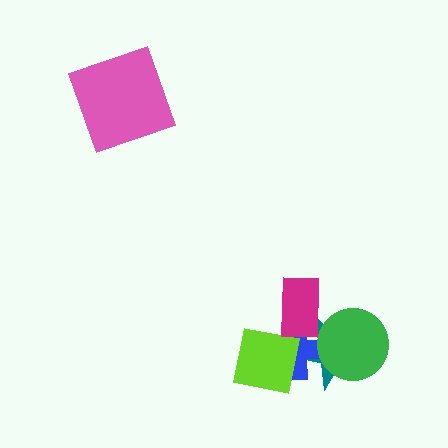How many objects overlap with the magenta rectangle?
2 objects overlap with the magenta rectangle.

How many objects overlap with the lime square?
1 object overlaps with the lime square.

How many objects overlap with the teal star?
3 objects overlap with the teal star.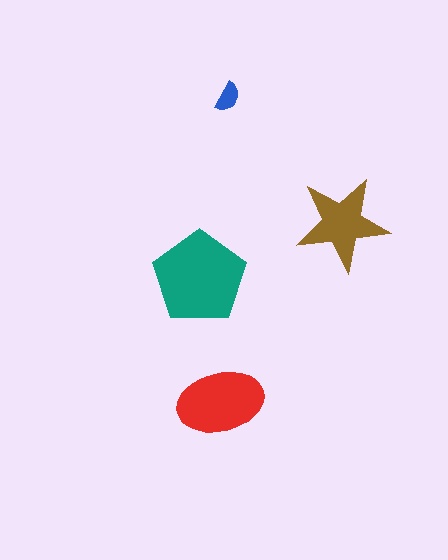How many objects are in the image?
There are 4 objects in the image.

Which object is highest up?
The blue semicircle is topmost.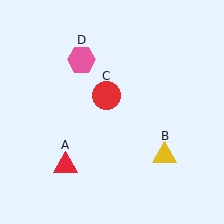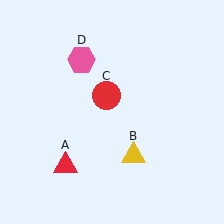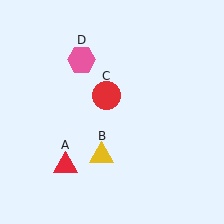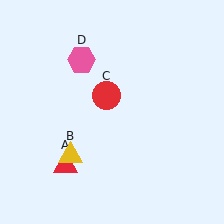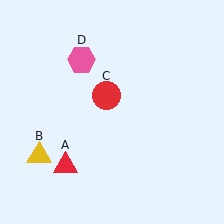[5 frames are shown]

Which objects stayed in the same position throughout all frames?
Red triangle (object A) and red circle (object C) and pink hexagon (object D) remained stationary.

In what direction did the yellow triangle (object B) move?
The yellow triangle (object B) moved left.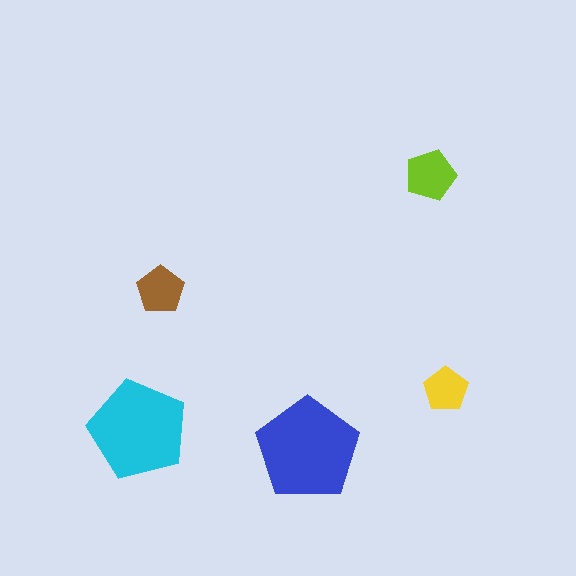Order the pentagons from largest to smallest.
the blue one, the cyan one, the lime one, the brown one, the yellow one.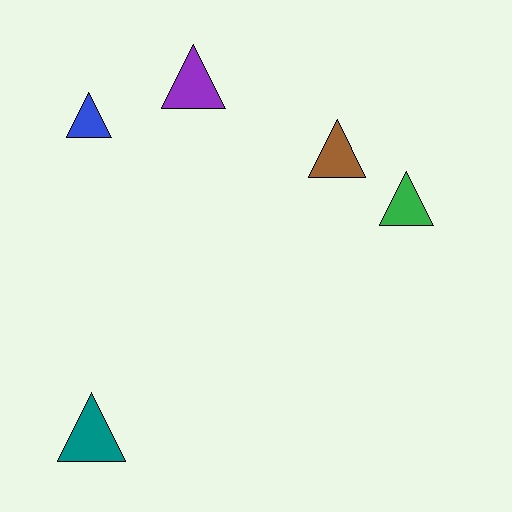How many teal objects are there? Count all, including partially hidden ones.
There is 1 teal object.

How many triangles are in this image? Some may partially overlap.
There are 5 triangles.